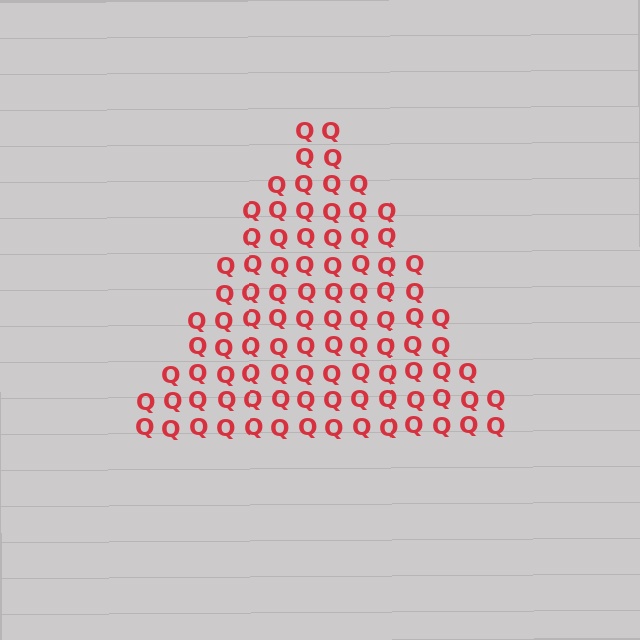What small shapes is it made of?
It is made of small letter Q's.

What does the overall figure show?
The overall figure shows a triangle.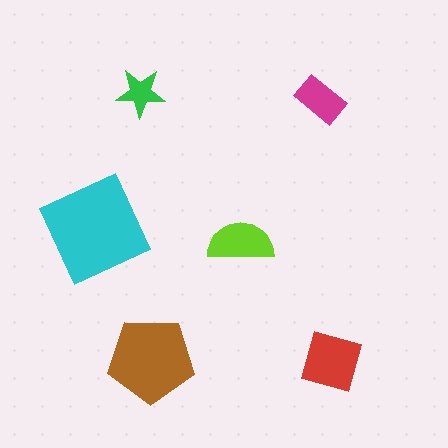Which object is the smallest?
The green star.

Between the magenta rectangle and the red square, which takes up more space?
The red square.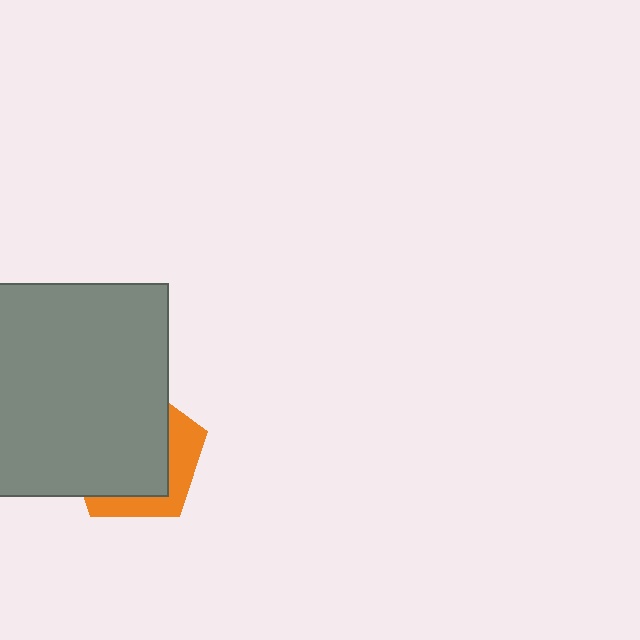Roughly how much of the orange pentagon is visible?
A small part of it is visible (roughly 31%).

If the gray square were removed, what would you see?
You would see the complete orange pentagon.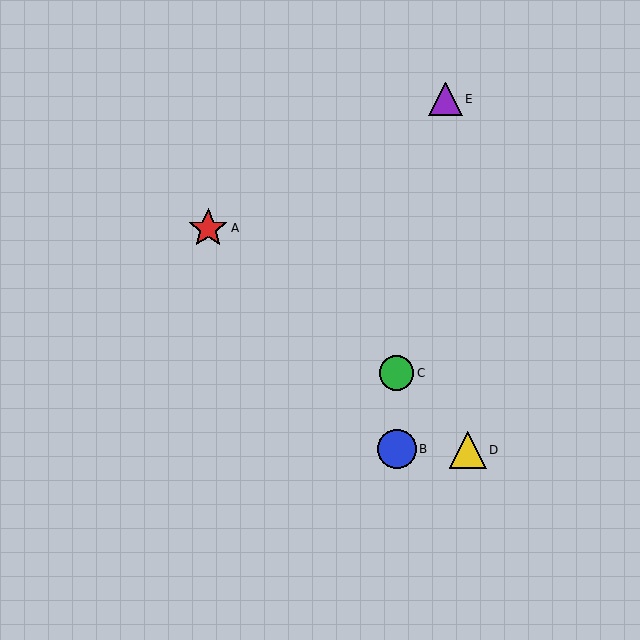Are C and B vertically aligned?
Yes, both are at x≈397.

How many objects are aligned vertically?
2 objects (B, C) are aligned vertically.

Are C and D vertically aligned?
No, C is at x≈397 and D is at x≈468.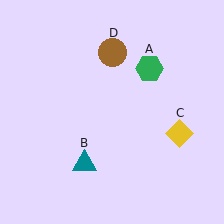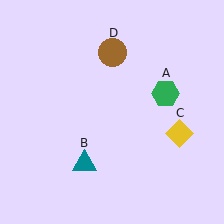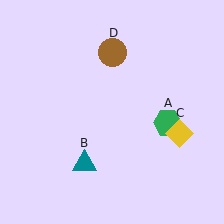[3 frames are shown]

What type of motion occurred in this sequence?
The green hexagon (object A) rotated clockwise around the center of the scene.